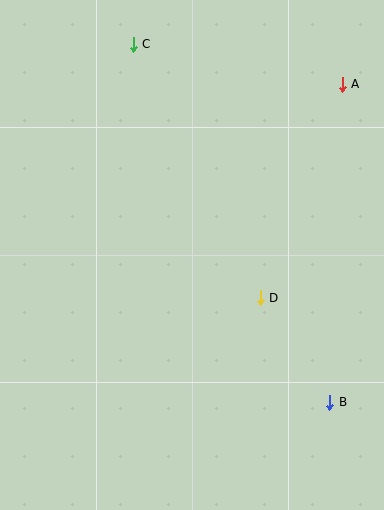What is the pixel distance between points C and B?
The distance between C and B is 408 pixels.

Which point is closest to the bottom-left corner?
Point D is closest to the bottom-left corner.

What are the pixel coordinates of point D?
Point D is at (260, 298).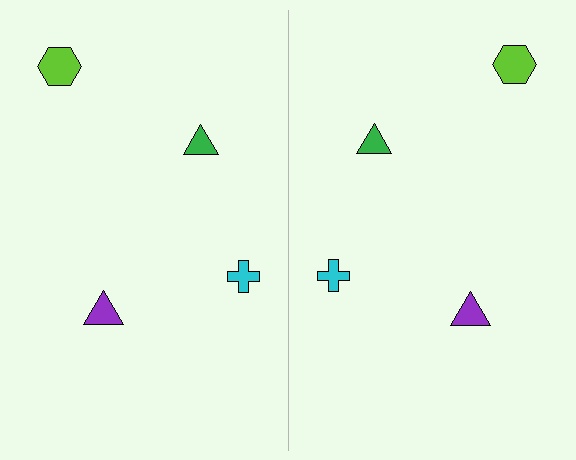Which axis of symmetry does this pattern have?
The pattern has a vertical axis of symmetry running through the center of the image.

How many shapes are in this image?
There are 8 shapes in this image.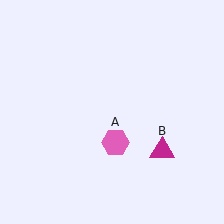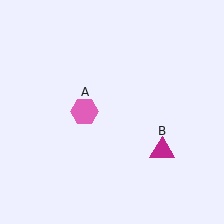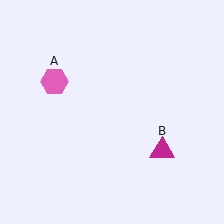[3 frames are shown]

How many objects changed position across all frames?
1 object changed position: pink hexagon (object A).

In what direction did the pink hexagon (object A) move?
The pink hexagon (object A) moved up and to the left.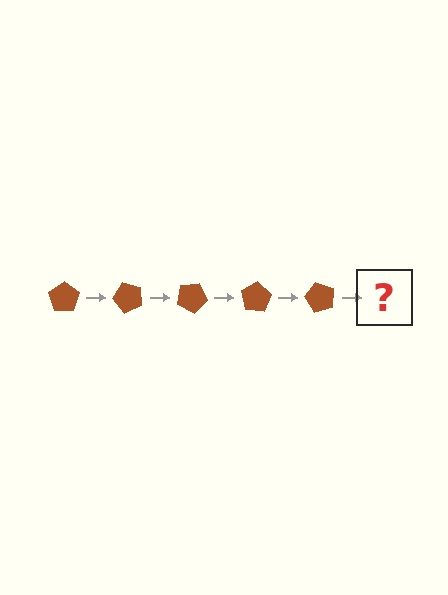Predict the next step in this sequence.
The next step is a brown pentagon rotated 250 degrees.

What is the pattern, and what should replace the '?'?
The pattern is that the pentagon rotates 50 degrees each step. The '?' should be a brown pentagon rotated 250 degrees.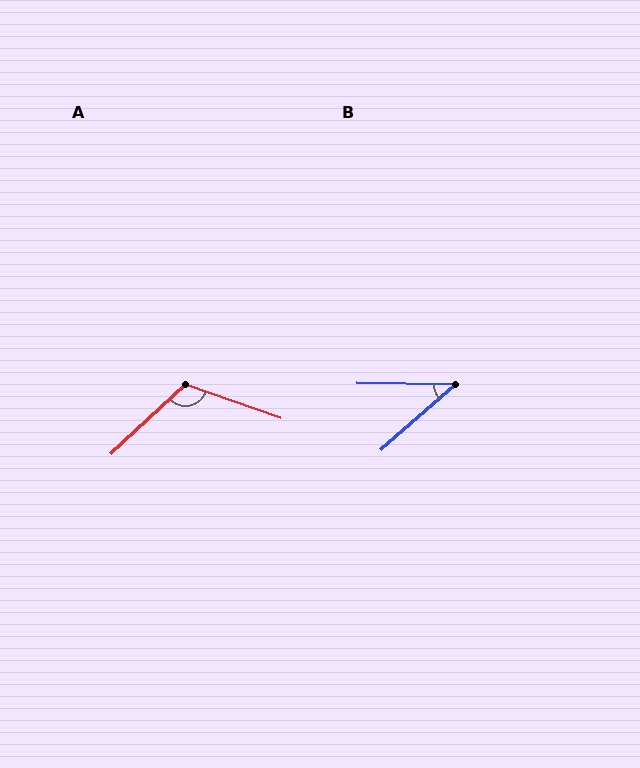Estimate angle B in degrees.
Approximately 42 degrees.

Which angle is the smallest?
B, at approximately 42 degrees.